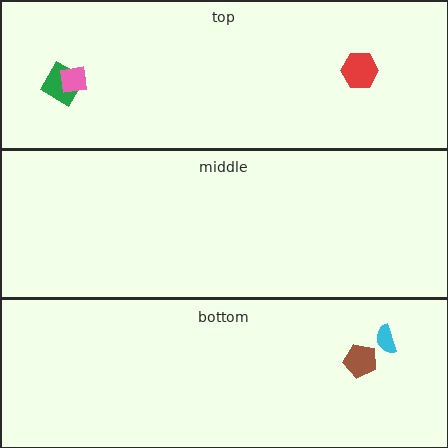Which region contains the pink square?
The top region.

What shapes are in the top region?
The red hexagon, the green diamond, the pink square.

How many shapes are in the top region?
3.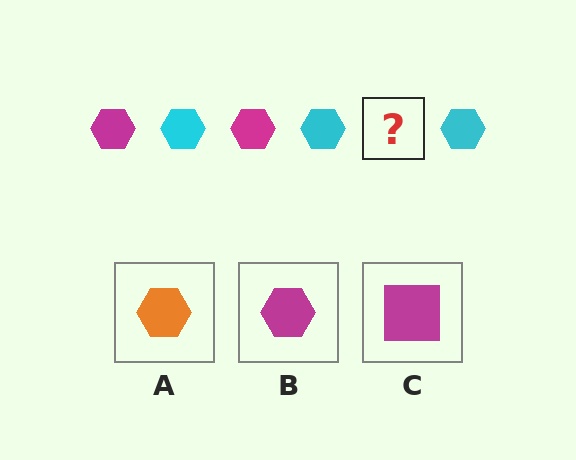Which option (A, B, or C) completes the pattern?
B.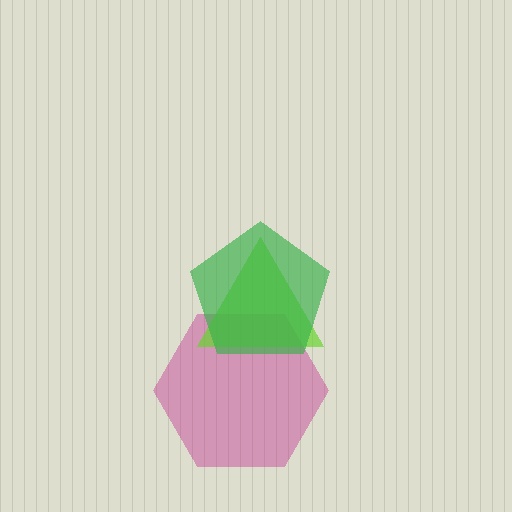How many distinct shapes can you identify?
There are 3 distinct shapes: a magenta hexagon, a lime triangle, a green pentagon.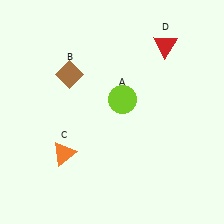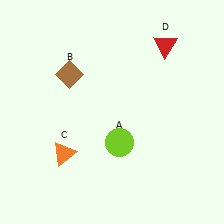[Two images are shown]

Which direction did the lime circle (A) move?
The lime circle (A) moved down.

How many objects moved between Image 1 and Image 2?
1 object moved between the two images.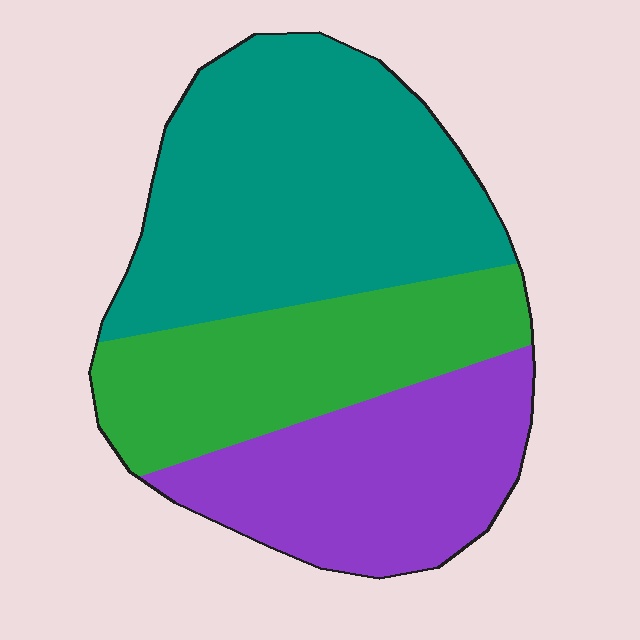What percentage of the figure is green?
Green takes up between a sixth and a third of the figure.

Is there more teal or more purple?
Teal.